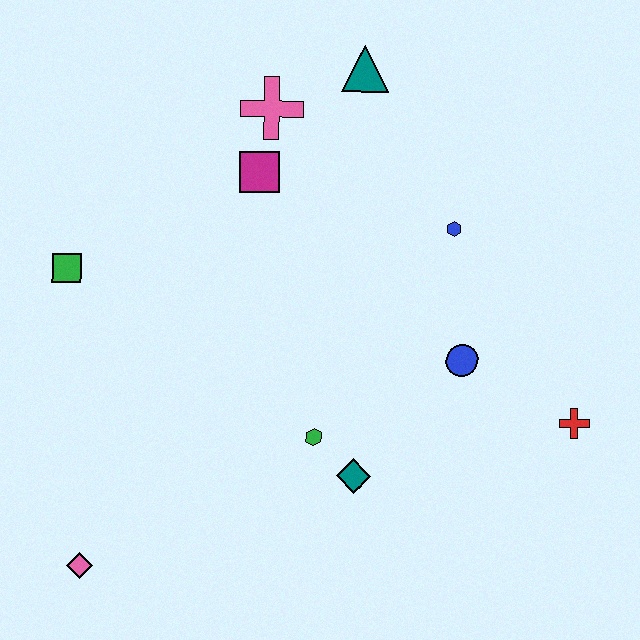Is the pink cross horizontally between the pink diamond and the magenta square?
No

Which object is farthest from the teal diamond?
The teal triangle is farthest from the teal diamond.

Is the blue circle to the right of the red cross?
No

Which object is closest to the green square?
The magenta square is closest to the green square.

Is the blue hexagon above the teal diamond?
Yes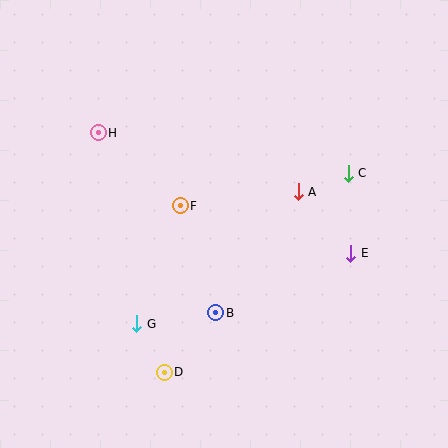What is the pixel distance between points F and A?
The distance between F and A is 119 pixels.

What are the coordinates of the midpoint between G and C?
The midpoint between G and C is at (242, 248).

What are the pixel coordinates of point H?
Point H is at (98, 133).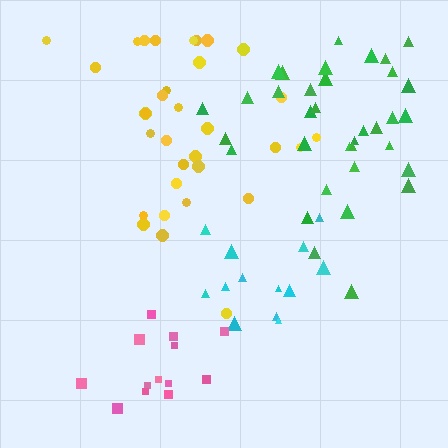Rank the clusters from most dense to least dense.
green, pink, cyan, yellow.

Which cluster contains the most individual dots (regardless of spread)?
Green (35).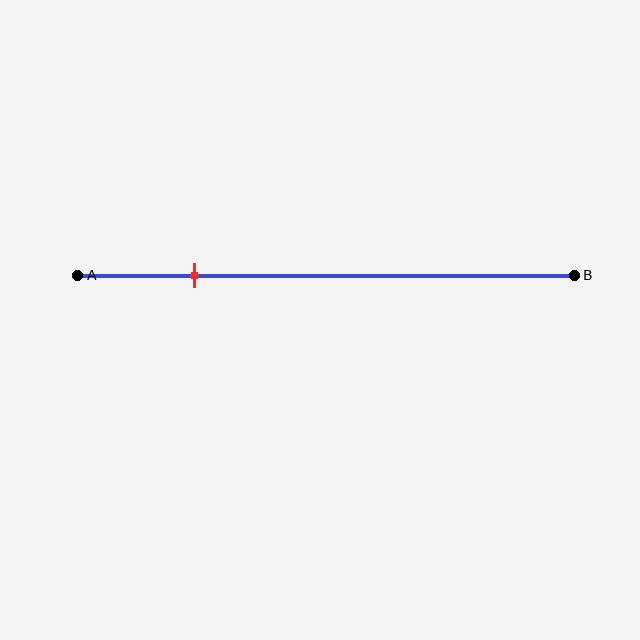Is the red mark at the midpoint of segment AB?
No, the mark is at about 25% from A, not at the 50% midpoint.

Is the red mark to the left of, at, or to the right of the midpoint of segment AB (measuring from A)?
The red mark is to the left of the midpoint of segment AB.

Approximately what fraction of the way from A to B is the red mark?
The red mark is approximately 25% of the way from A to B.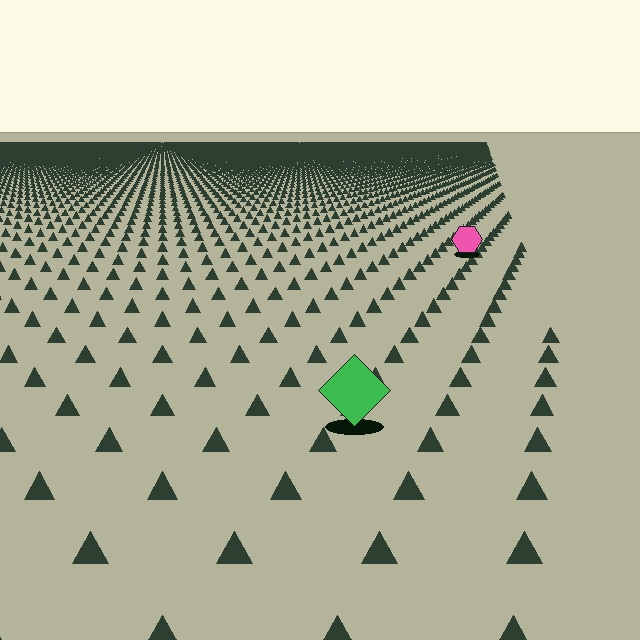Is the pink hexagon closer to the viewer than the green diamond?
No. The green diamond is closer — you can tell from the texture gradient: the ground texture is coarser near it.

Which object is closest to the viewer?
The green diamond is closest. The texture marks near it are larger and more spread out.